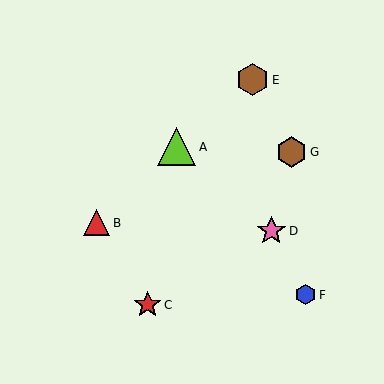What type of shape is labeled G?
Shape G is a brown hexagon.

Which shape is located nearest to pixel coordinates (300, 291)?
The blue hexagon (labeled F) at (306, 295) is nearest to that location.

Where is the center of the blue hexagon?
The center of the blue hexagon is at (306, 295).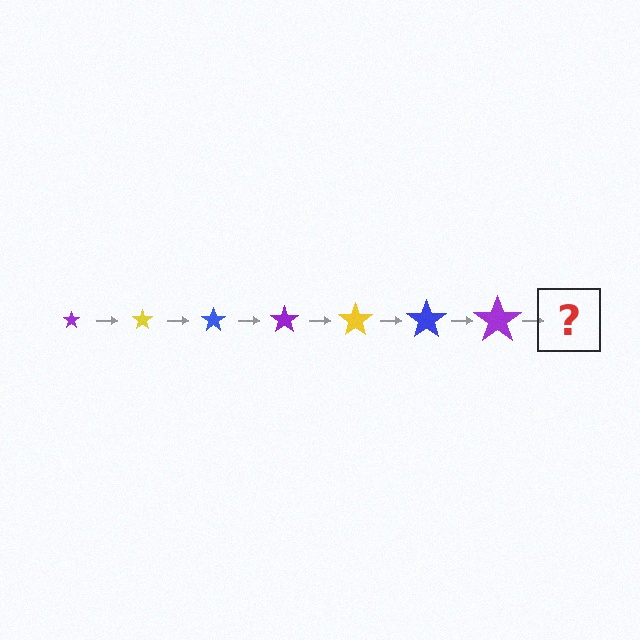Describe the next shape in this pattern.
It should be a yellow star, larger than the previous one.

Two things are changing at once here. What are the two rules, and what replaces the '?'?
The two rules are that the star grows larger each step and the color cycles through purple, yellow, and blue. The '?' should be a yellow star, larger than the previous one.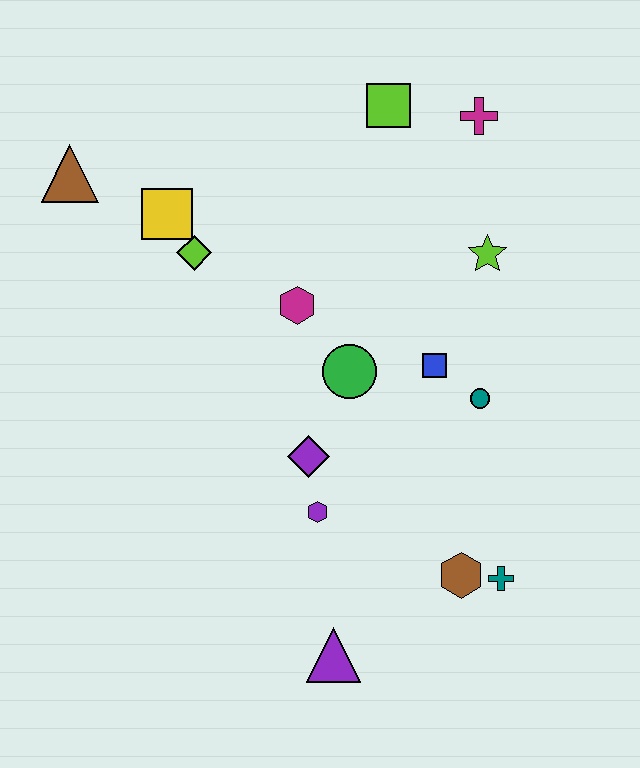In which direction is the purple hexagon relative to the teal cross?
The purple hexagon is to the left of the teal cross.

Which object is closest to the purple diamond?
The purple hexagon is closest to the purple diamond.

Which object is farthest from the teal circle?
The brown triangle is farthest from the teal circle.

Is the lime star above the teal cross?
Yes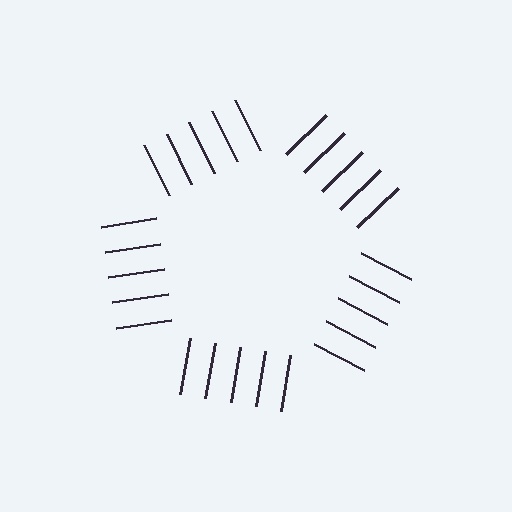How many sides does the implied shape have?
5 sides — the line-ends trace a pentagon.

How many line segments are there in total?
25 — 5 along each of the 5 edges.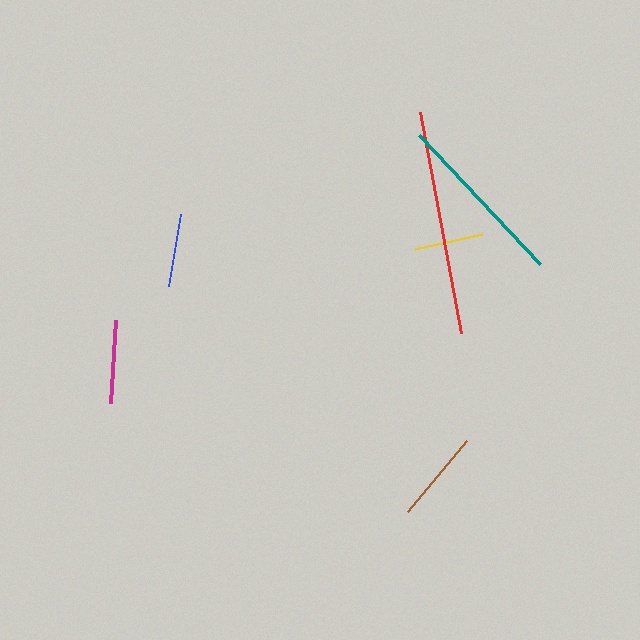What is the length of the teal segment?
The teal segment is approximately 177 pixels long.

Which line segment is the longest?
The red line is the longest at approximately 225 pixels.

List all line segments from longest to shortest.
From longest to shortest: red, teal, brown, magenta, blue, yellow.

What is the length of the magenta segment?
The magenta segment is approximately 83 pixels long.